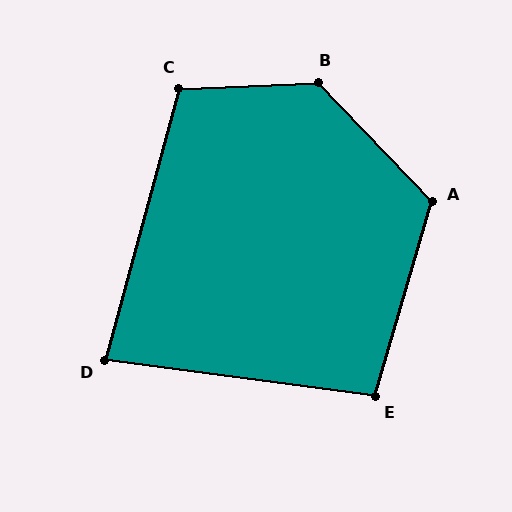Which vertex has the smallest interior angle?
D, at approximately 82 degrees.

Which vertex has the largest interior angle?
B, at approximately 131 degrees.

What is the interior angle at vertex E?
Approximately 99 degrees (obtuse).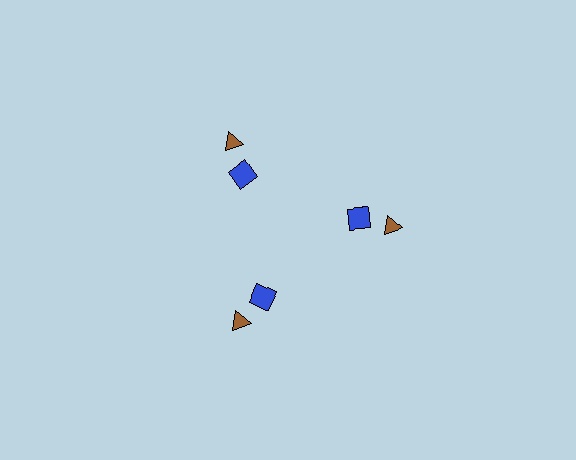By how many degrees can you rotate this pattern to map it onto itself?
The pattern maps onto itself every 120 degrees of rotation.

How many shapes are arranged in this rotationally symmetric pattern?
There are 6 shapes, arranged in 3 groups of 2.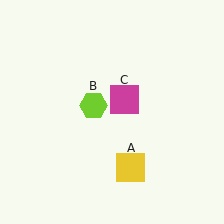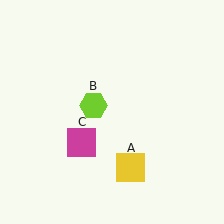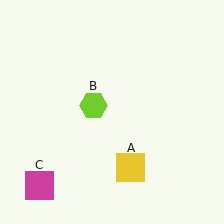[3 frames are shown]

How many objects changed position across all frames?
1 object changed position: magenta square (object C).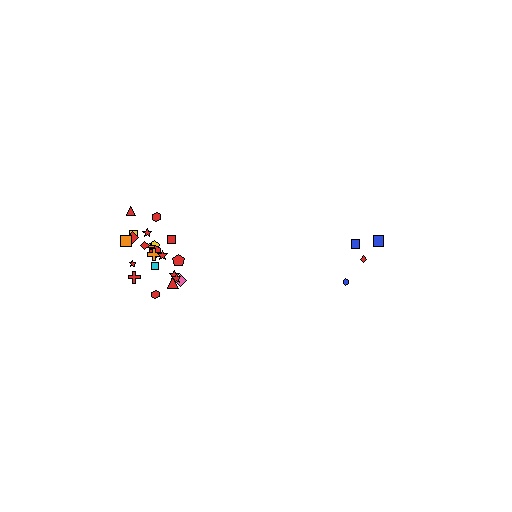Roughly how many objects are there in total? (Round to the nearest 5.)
Roughly 25 objects in total.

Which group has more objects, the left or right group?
The left group.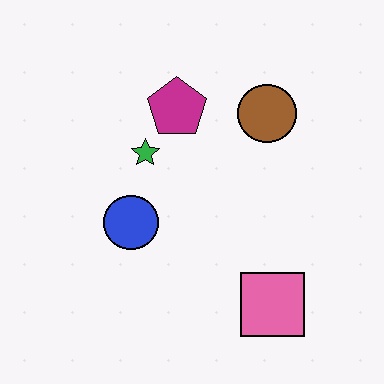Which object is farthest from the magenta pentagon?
The pink square is farthest from the magenta pentagon.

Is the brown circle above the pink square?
Yes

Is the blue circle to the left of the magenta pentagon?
Yes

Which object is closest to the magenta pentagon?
The green star is closest to the magenta pentagon.